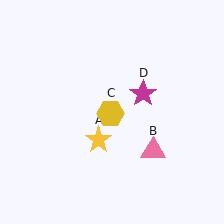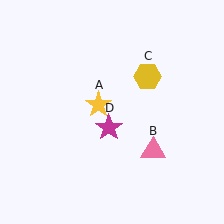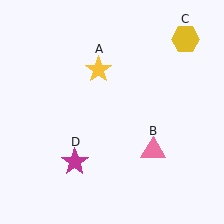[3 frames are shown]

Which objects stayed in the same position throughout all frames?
Pink triangle (object B) remained stationary.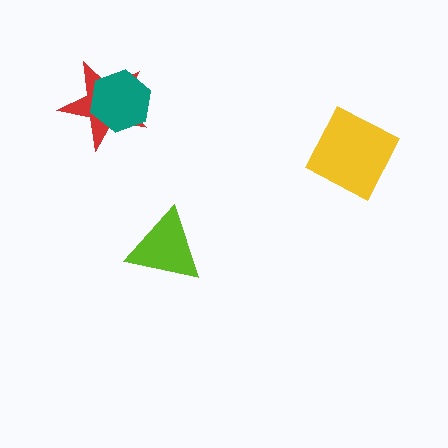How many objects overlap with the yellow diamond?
0 objects overlap with the yellow diamond.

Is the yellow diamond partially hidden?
No, no other shape covers it.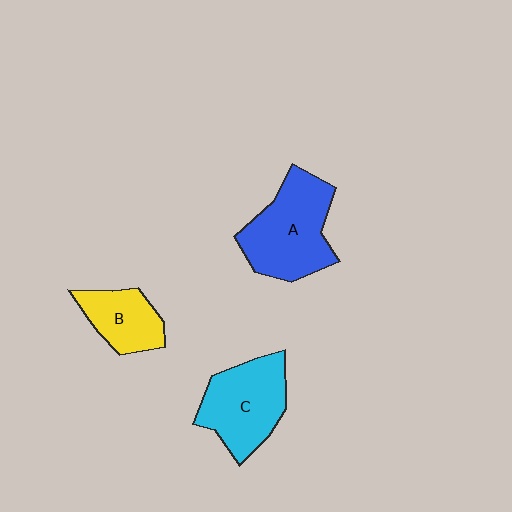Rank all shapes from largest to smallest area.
From largest to smallest: A (blue), C (cyan), B (yellow).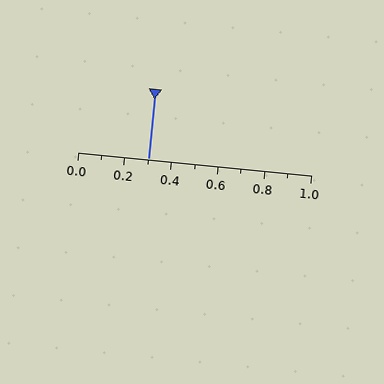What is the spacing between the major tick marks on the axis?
The major ticks are spaced 0.2 apart.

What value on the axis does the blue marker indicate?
The marker indicates approximately 0.3.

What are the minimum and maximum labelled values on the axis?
The axis runs from 0.0 to 1.0.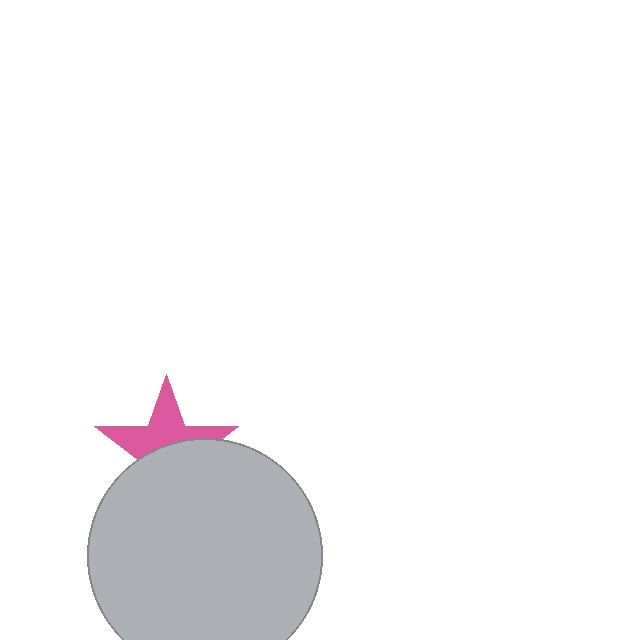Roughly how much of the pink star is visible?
About half of it is visible (roughly 48%).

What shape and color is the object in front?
The object in front is a light gray circle.